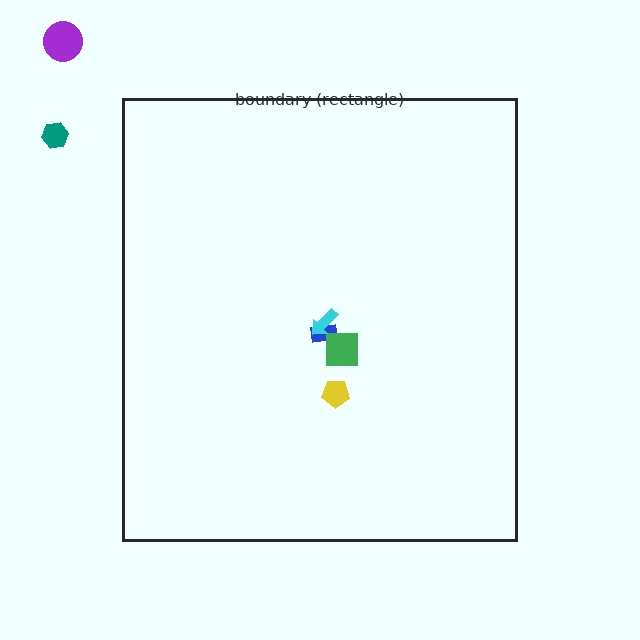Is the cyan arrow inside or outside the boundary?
Inside.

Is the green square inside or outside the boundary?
Inside.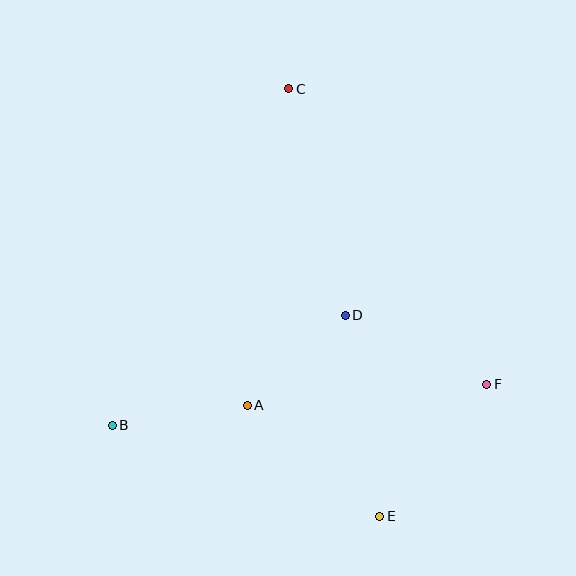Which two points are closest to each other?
Points A and D are closest to each other.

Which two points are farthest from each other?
Points C and E are farthest from each other.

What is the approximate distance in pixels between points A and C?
The distance between A and C is approximately 319 pixels.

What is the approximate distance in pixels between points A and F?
The distance between A and F is approximately 241 pixels.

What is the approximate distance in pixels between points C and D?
The distance between C and D is approximately 233 pixels.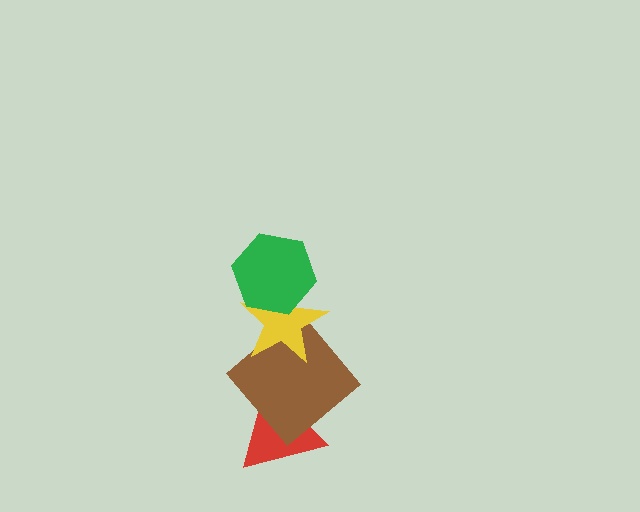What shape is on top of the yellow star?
The green hexagon is on top of the yellow star.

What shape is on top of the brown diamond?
The yellow star is on top of the brown diamond.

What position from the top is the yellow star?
The yellow star is 2nd from the top.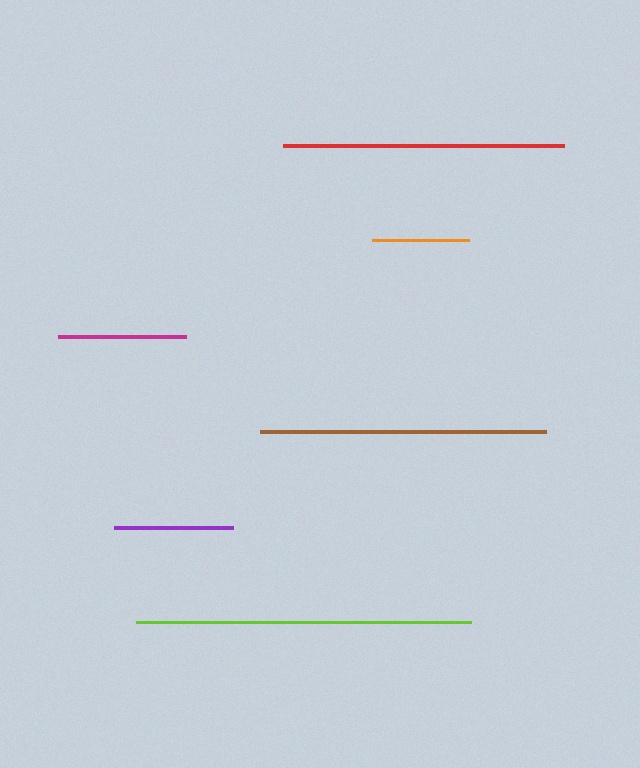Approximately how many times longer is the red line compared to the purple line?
The red line is approximately 2.4 times the length of the purple line.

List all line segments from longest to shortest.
From longest to shortest: lime, brown, red, magenta, purple, orange.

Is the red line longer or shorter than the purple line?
The red line is longer than the purple line.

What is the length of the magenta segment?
The magenta segment is approximately 127 pixels long.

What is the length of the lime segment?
The lime segment is approximately 335 pixels long.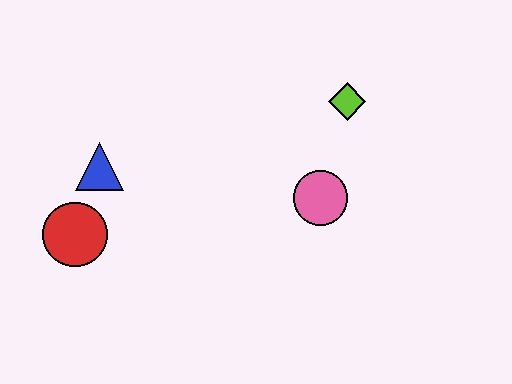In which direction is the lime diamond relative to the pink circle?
The lime diamond is above the pink circle.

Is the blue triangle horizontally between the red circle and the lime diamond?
Yes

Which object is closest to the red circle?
The blue triangle is closest to the red circle.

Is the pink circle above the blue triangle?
No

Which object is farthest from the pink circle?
The red circle is farthest from the pink circle.